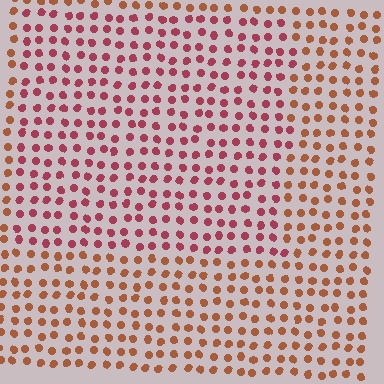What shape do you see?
I see a rectangle.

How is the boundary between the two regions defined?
The boundary is defined purely by a slight shift in hue (about 34 degrees). Spacing, size, and orientation are identical on both sides.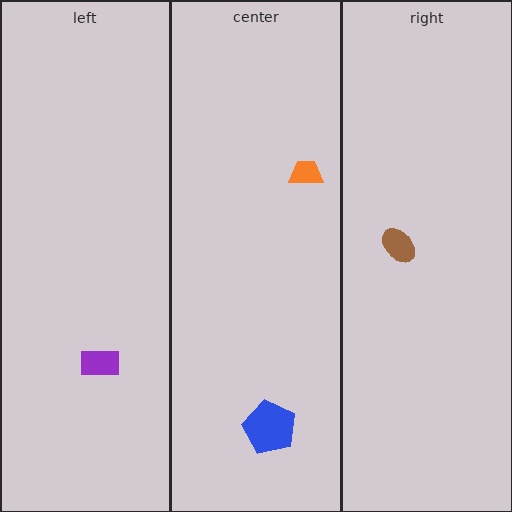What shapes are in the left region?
The purple rectangle.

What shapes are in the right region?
The brown ellipse.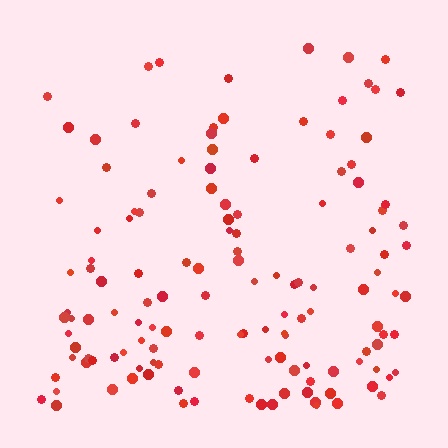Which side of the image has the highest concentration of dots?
The bottom.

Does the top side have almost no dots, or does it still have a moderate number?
Still a moderate number, just noticeably fewer than the bottom.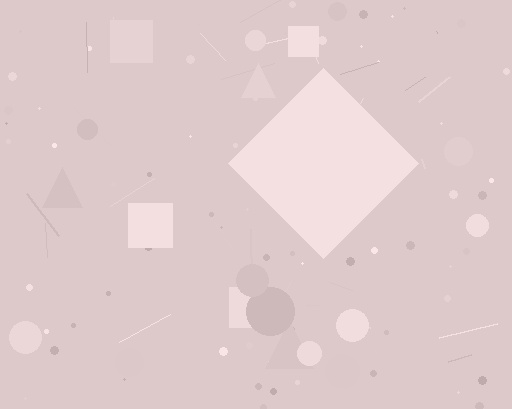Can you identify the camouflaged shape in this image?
The camouflaged shape is a diamond.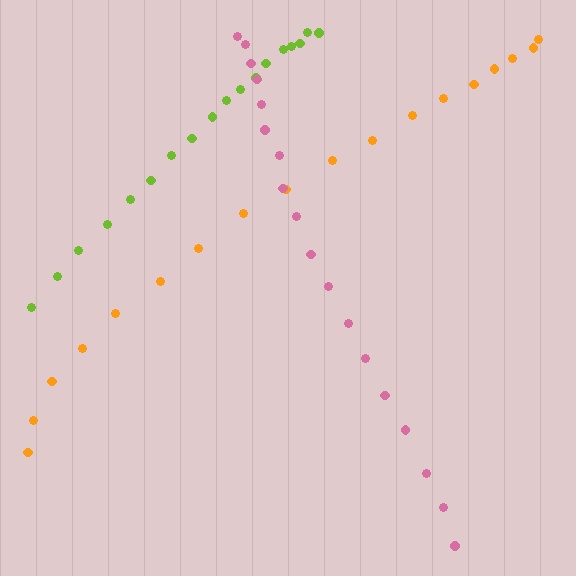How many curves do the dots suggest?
There are 3 distinct paths.